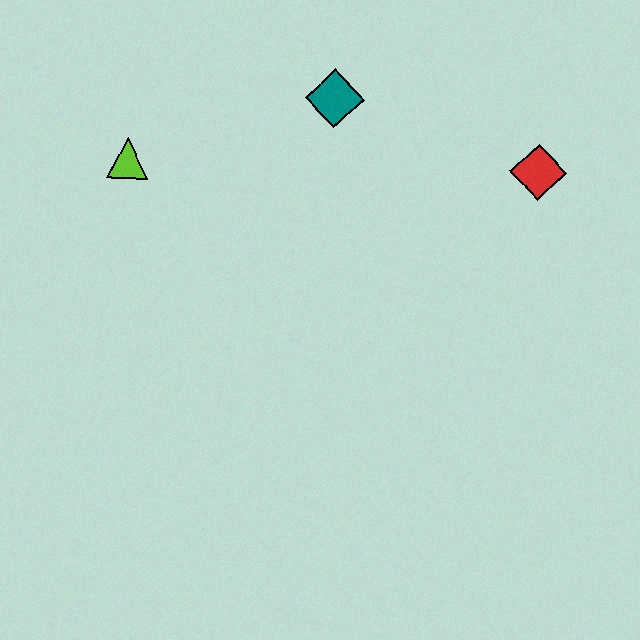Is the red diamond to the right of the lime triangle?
Yes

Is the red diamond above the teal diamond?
No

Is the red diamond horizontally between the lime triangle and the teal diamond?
No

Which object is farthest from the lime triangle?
The red diamond is farthest from the lime triangle.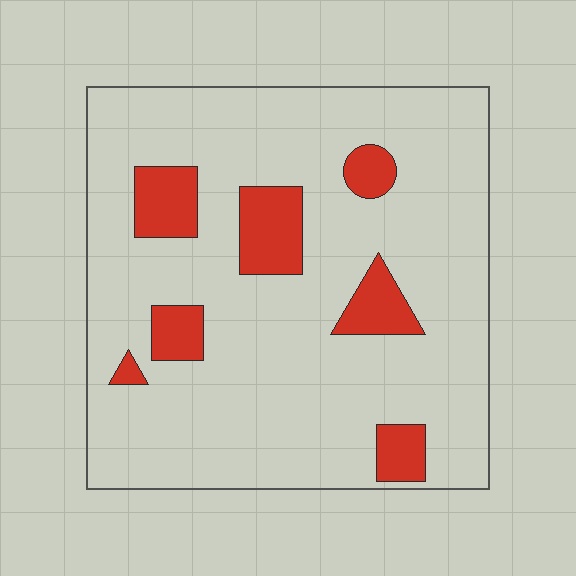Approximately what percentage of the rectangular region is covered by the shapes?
Approximately 15%.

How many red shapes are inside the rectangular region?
7.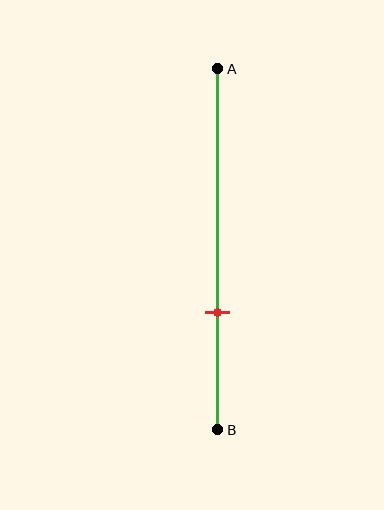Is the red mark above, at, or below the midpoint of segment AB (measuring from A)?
The red mark is below the midpoint of segment AB.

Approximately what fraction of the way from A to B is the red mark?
The red mark is approximately 65% of the way from A to B.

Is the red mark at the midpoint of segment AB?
No, the mark is at about 65% from A, not at the 50% midpoint.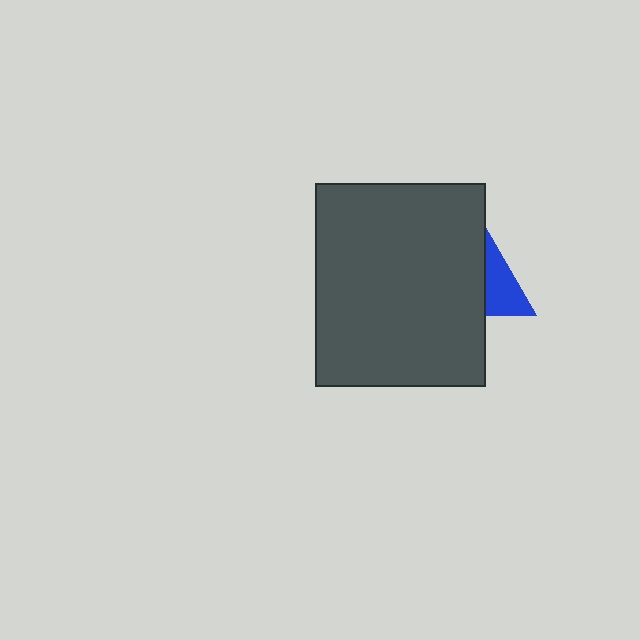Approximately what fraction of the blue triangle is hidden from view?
Roughly 52% of the blue triangle is hidden behind the dark gray rectangle.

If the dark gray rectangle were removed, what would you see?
You would see the complete blue triangle.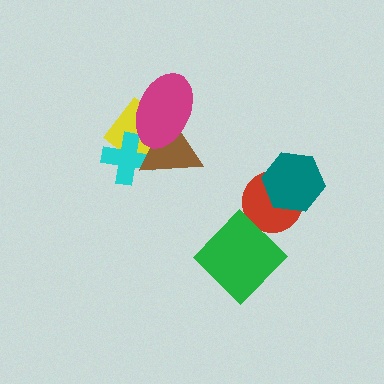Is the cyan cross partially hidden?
Yes, it is partially covered by another shape.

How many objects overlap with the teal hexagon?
1 object overlaps with the teal hexagon.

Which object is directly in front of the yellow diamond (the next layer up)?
The cyan cross is directly in front of the yellow diamond.